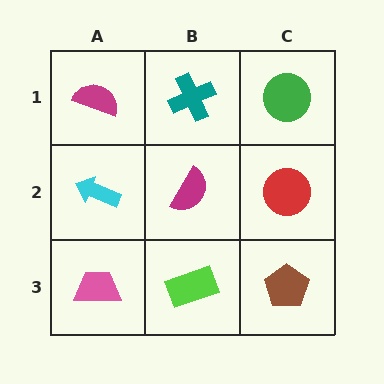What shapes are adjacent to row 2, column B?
A teal cross (row 1, column B), a lime rectangle (row 3, column B), a cyan arrow (row 2, column A), a red circle (row 2, column C).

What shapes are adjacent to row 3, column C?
A red circle (row 2, column C), a lime rectangle (row 3, column B).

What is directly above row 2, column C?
A green circle.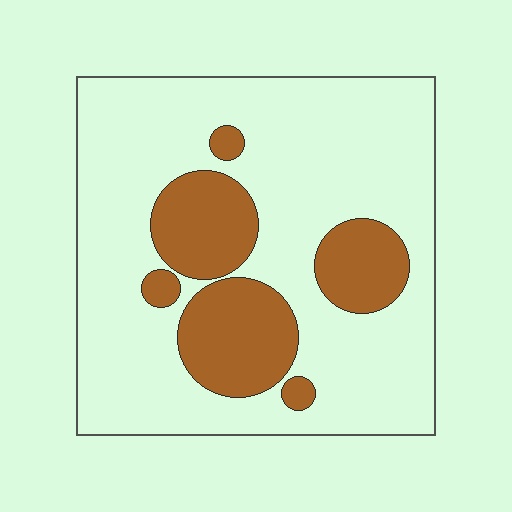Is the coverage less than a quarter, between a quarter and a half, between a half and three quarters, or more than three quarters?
Less than a quarter.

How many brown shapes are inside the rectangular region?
6.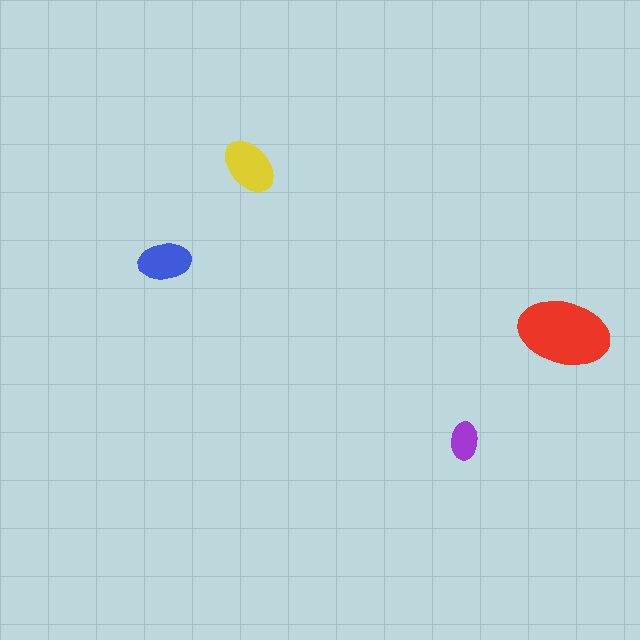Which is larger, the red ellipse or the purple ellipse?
The red one.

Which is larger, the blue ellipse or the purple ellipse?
The blue one.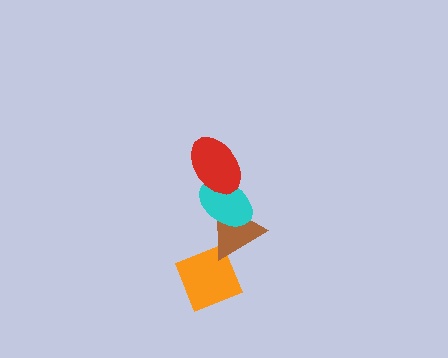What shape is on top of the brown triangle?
The cyan ellipse is on top of the brown triangle.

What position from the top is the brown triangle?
The brown triangle is 3rd from the top.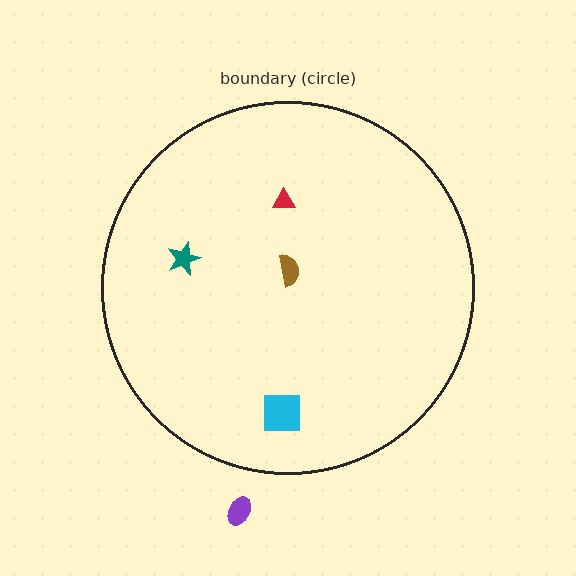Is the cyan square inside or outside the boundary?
Inside.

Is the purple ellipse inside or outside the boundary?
Outside.